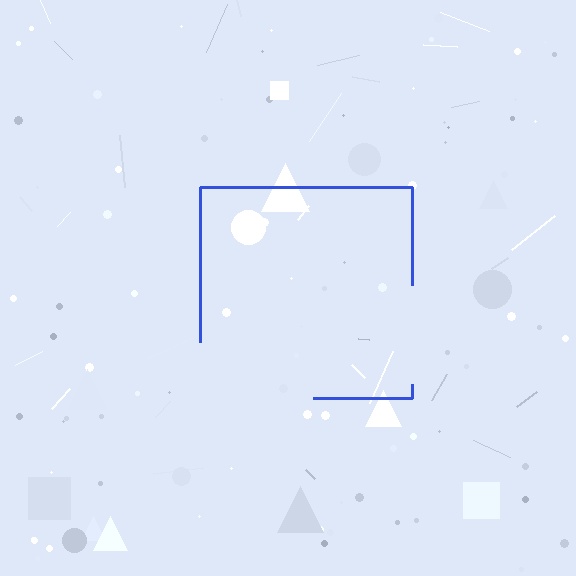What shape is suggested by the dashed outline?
The dashed outline suggests a square.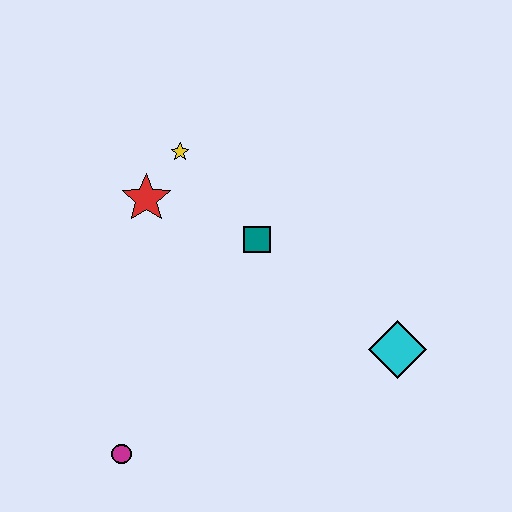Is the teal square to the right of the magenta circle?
Yes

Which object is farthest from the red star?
The cyan diamond is farthest from the red star.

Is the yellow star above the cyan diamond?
Yes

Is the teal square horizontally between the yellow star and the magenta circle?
No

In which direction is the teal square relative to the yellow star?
The teal square is below the yellow star.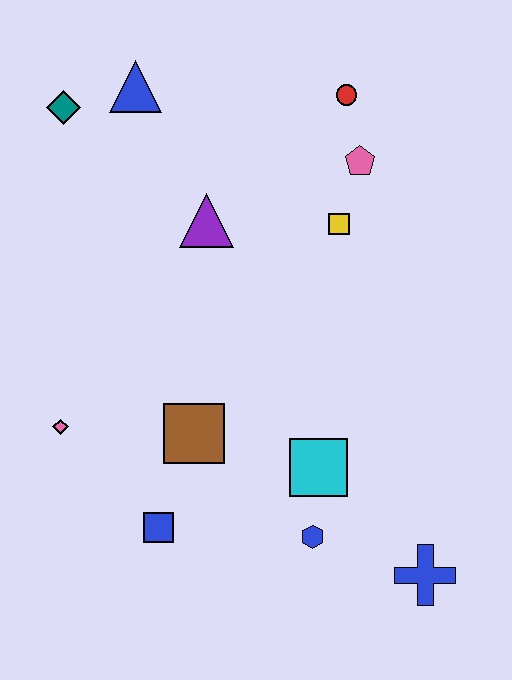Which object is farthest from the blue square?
The red circle is farthest from the blue square.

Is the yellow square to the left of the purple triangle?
No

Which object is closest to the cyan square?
The blue hexagon is closest to the cyan square.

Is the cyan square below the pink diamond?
Yes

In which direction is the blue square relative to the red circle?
The blue square is below the red circle.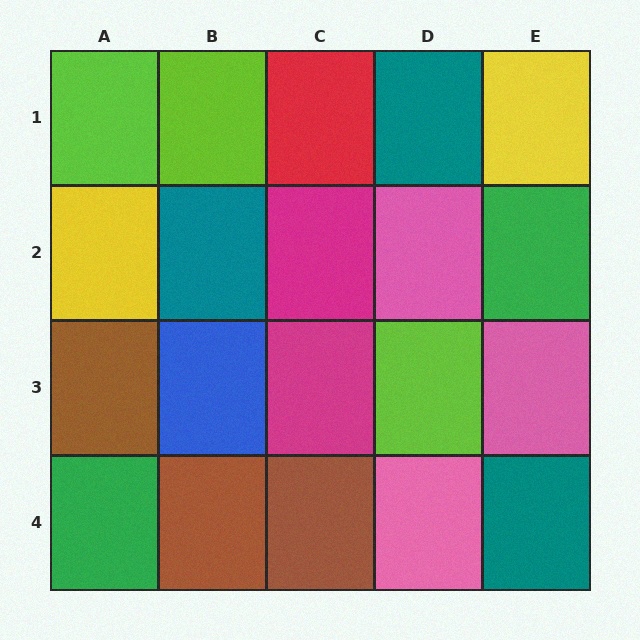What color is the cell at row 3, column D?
Lime.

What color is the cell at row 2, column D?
Pink.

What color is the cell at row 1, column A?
Lime.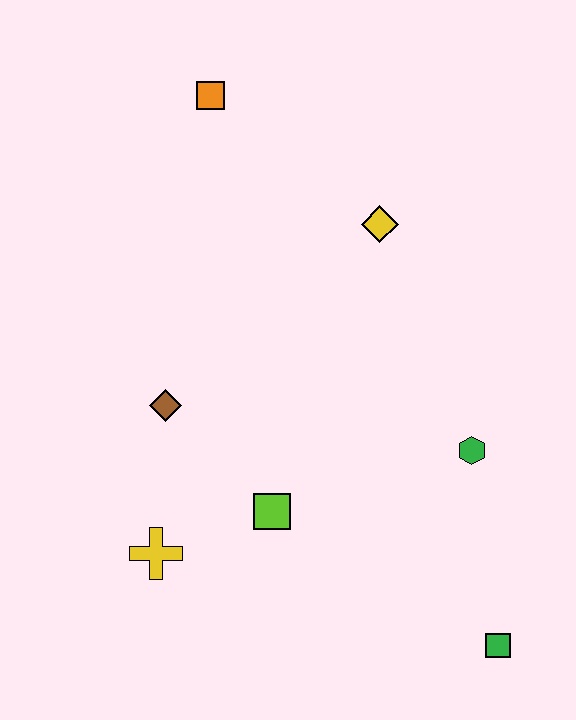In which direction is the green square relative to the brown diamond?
The green square is to the right of the brown diamond.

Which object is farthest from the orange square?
The green square is farthest from the orange square.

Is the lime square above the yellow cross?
Yes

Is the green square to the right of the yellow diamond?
Yes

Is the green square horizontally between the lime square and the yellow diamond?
No